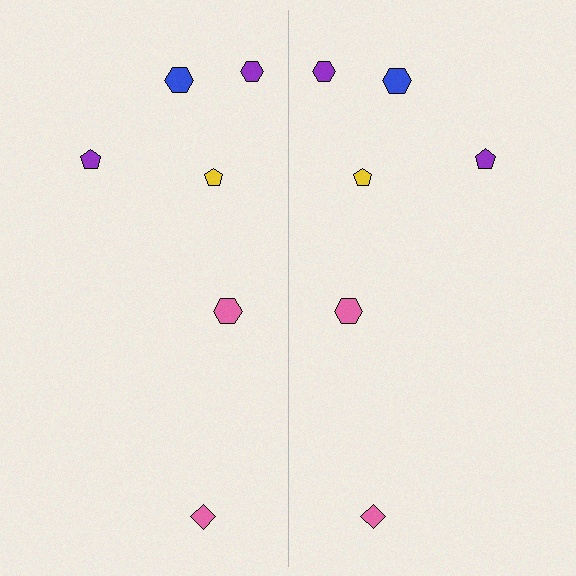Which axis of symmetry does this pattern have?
The pattern has a vertical axis of symmetry running through the center of the image.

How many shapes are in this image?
There are 12 shapes in this image.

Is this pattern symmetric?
Yes, this pattern has bilateral (reflection) symmetry.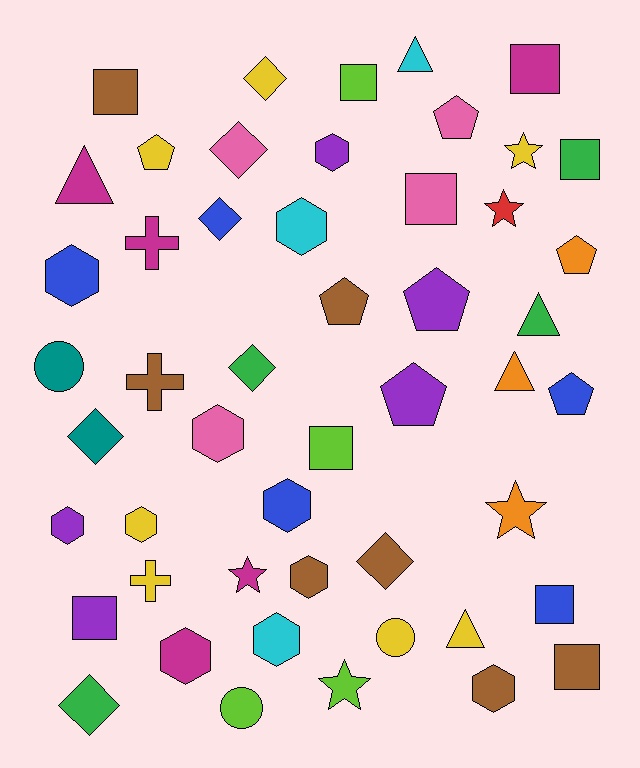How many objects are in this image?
There are 50 objects.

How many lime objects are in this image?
There are 4 lime objects.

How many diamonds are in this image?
There are 7 diamonds.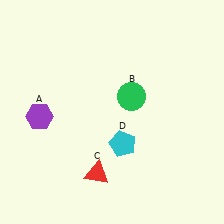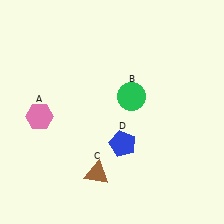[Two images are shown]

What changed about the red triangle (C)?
In Image 1, C is red. In Image 2, it changed to brown.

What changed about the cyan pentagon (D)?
In Image 1, D is cyan. In Image 2, it changed to blue.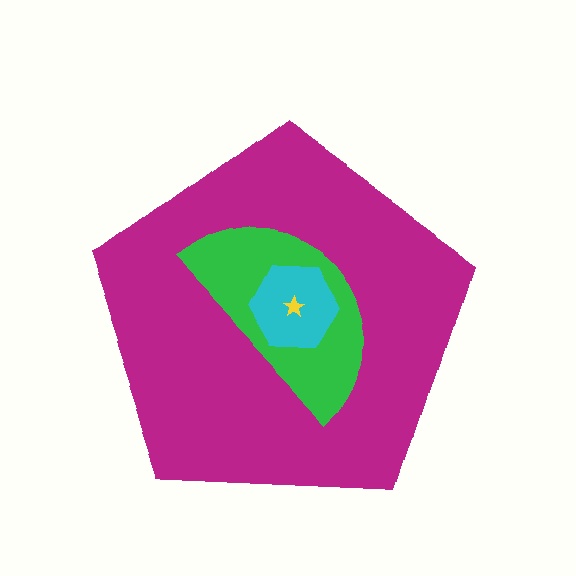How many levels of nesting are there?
4.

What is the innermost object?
The yellow star.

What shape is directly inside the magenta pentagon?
The green semicircle.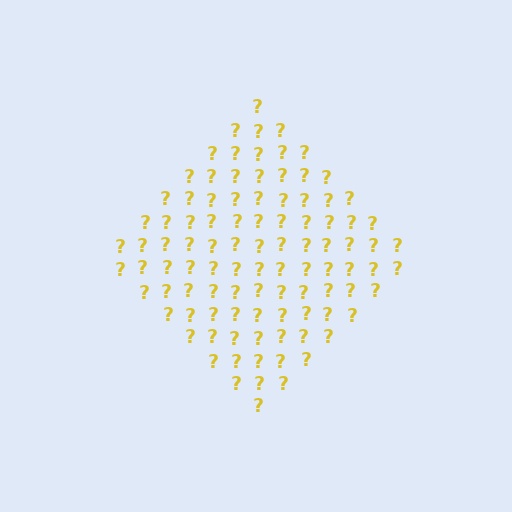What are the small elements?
The small elements are question marks.